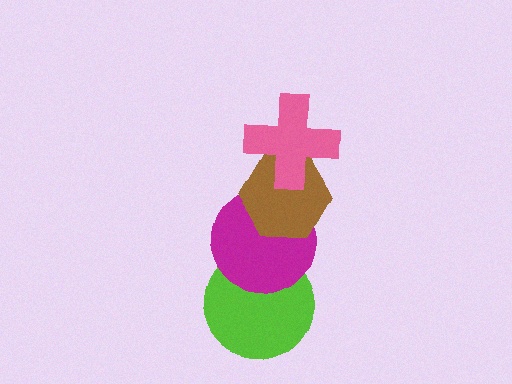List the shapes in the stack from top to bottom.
From top to bottom: the pink cross, the brown hexagon, the magenta circle, the lime circle.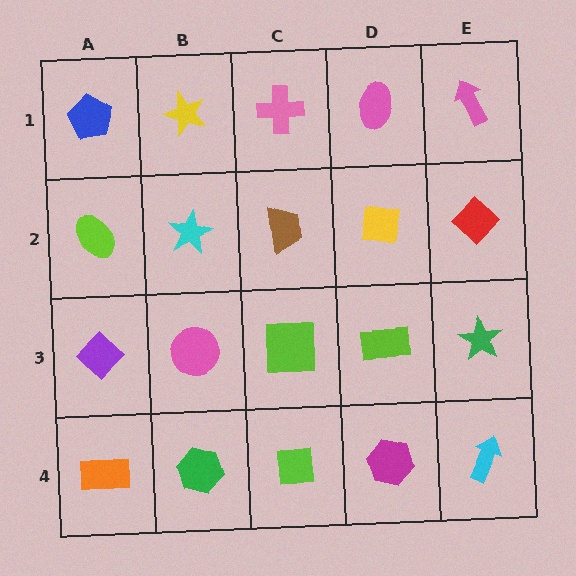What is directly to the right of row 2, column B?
A brown trapezoid.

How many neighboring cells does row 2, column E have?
3.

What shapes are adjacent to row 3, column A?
A lime ellipse (row 2, column A), an orange rectangle (row 4, column A), a pink circle (row 3, column B).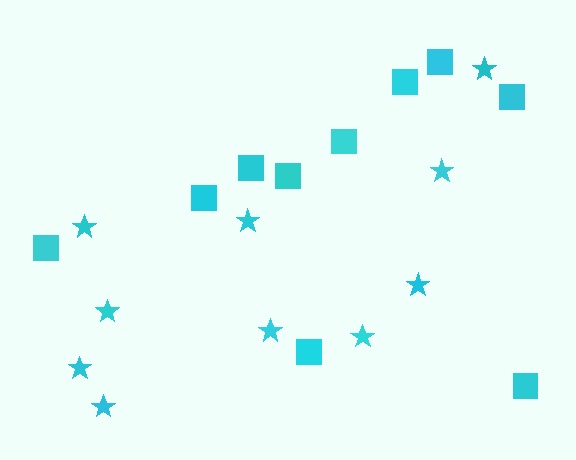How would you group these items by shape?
There are 2 groups: one group of squares (10) and one group of stars (10).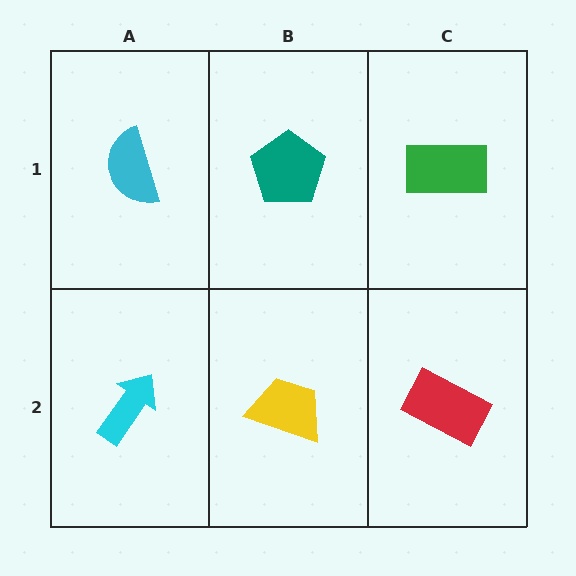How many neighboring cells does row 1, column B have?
3.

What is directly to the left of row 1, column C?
A teal pentagon.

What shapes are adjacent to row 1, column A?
A cyan arrow (row 2, column A), a teal pentagon (row 1, column B).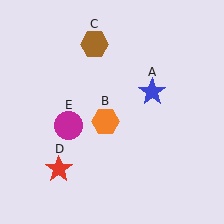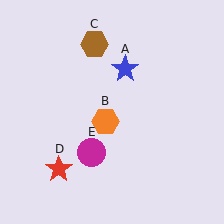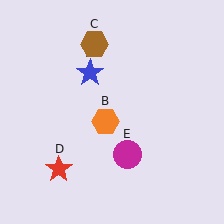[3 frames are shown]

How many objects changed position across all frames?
2 objects changed position: blue star (object A), magenta circle (object E).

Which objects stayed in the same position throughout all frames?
Orange hexagon (object B) and brown hexagon (object C) and red star (object D) remained stationary.